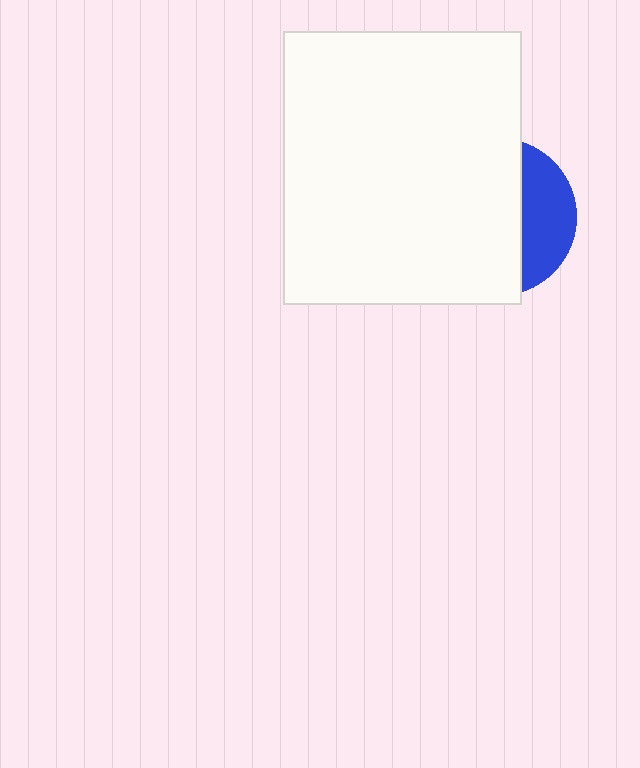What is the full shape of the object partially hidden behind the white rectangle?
The partially hidden object is a blue circle.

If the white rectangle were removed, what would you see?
You would see the complete blue circle.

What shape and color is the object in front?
The object in front is a white rectangle.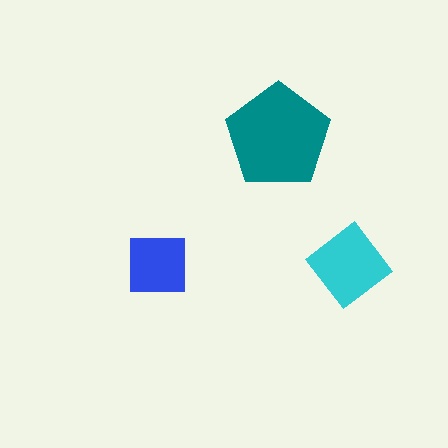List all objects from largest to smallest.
The teal pentagon, the cyan diamond, the blue square.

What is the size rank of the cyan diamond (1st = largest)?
2nd.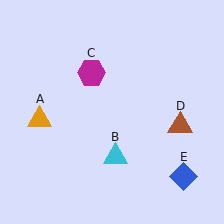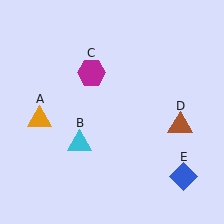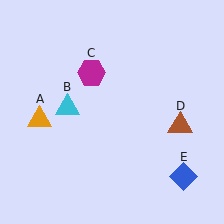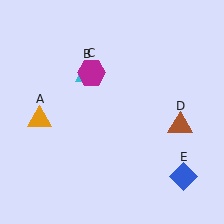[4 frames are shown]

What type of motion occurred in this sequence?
The cyan triangle (object B) rotated clockwise around the center of the scene.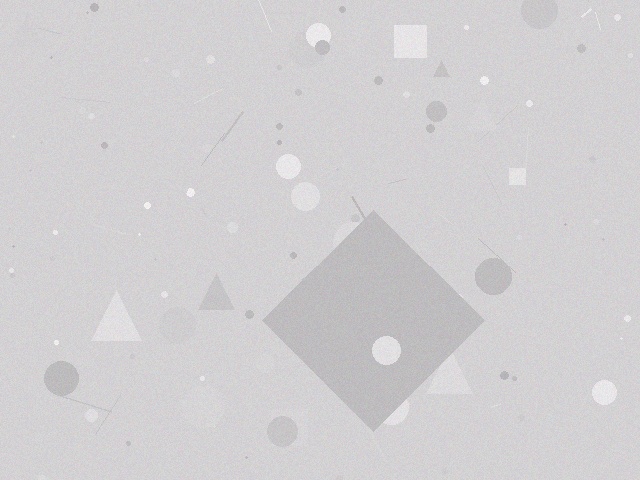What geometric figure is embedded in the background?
A diamond is embedded in the background.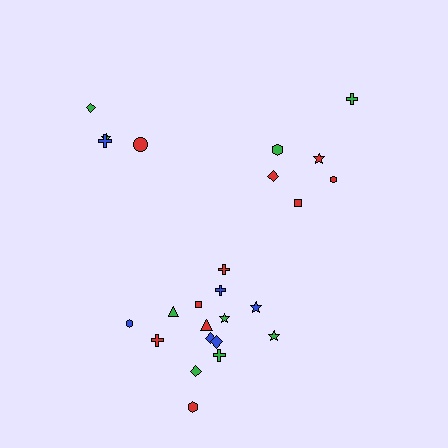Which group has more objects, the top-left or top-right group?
The top-right group.